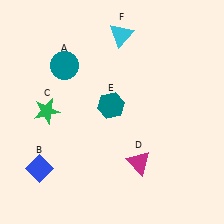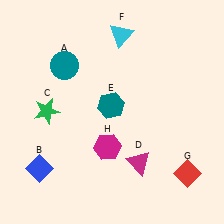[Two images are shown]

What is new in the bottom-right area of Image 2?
A red diamond (G) was added in the bottom-right area of Image 2.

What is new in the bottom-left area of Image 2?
A magenta hexagon (H) was added in the bottom-left area of Image 2.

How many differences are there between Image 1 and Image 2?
There are 2 differences between the two images.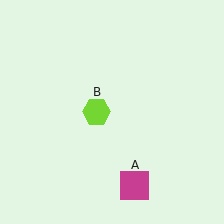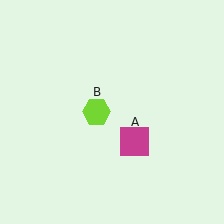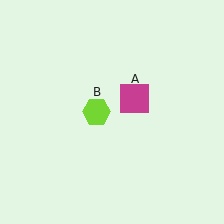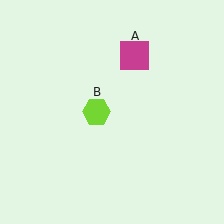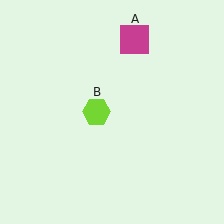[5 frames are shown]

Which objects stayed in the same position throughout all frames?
Lime hexagon (object B) remained stationary.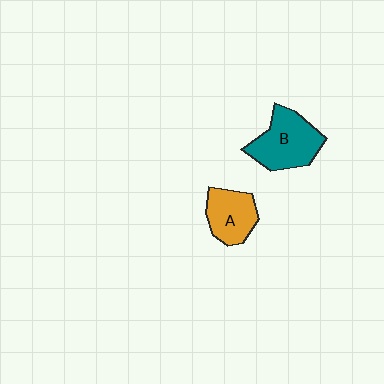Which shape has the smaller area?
Shape A (orange).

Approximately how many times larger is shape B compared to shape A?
Approximately 1.4 times.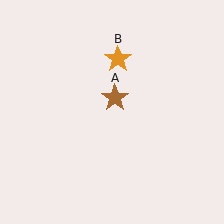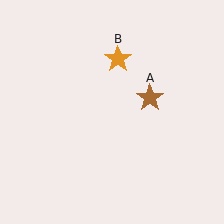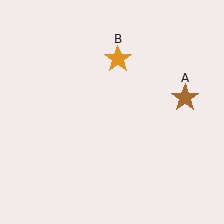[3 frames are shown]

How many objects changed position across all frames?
1 object changed position: brown star (object A).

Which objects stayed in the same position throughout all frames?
Orange star (object B) remained stationary.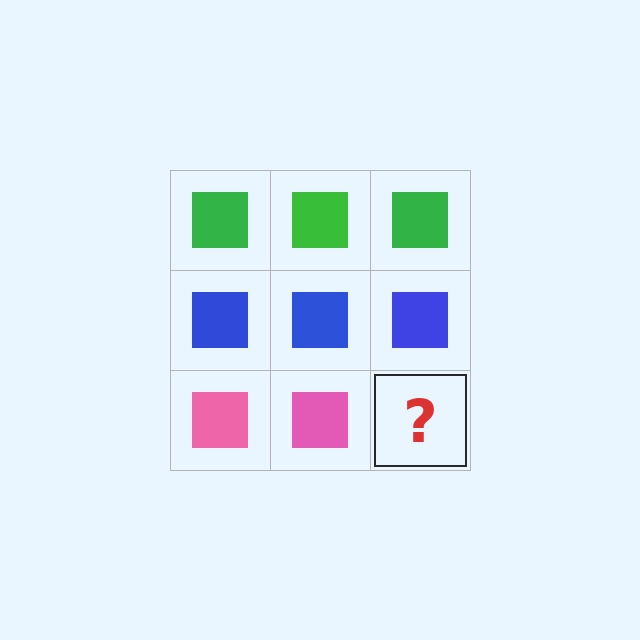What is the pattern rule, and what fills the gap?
The rule is that each row has a consistent color. The gap should be filled with a pink square.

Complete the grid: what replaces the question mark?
The question mark should be replaced with a pink square.